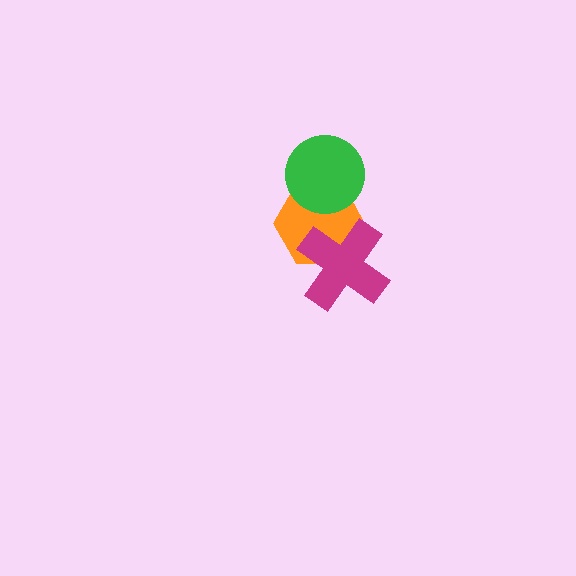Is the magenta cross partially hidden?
No, no other shape covers it.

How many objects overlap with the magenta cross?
1 object overlaps with the magenta cross.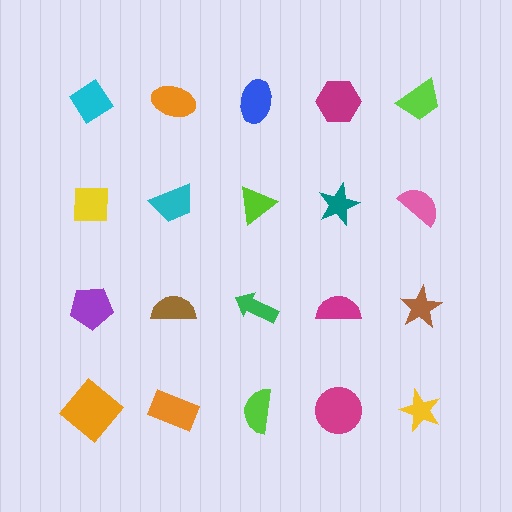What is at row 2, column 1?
A yellow square.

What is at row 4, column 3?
A lime semicircle.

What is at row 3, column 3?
A green arrow.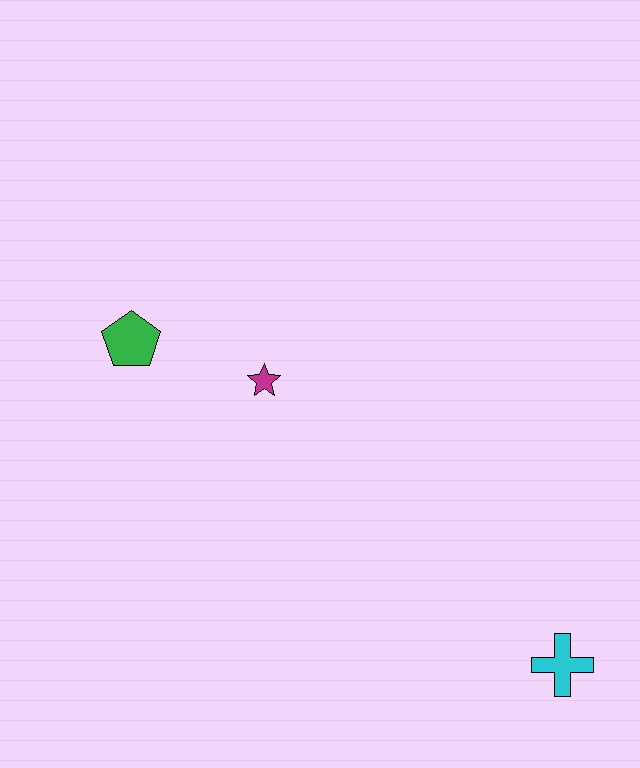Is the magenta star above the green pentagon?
No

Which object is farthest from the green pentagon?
The cyan cross is farthest from the green pentagon.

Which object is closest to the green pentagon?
The magenta star is closest to the green pentagon.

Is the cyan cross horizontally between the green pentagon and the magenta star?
No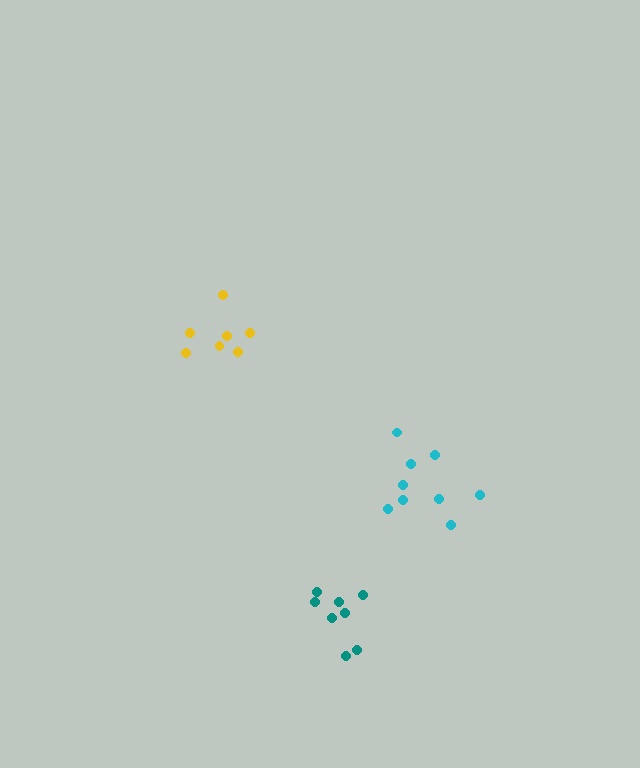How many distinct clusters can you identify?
There are 3 distinct clusters.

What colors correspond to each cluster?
The clusters are colored: cyan, teal, yellow.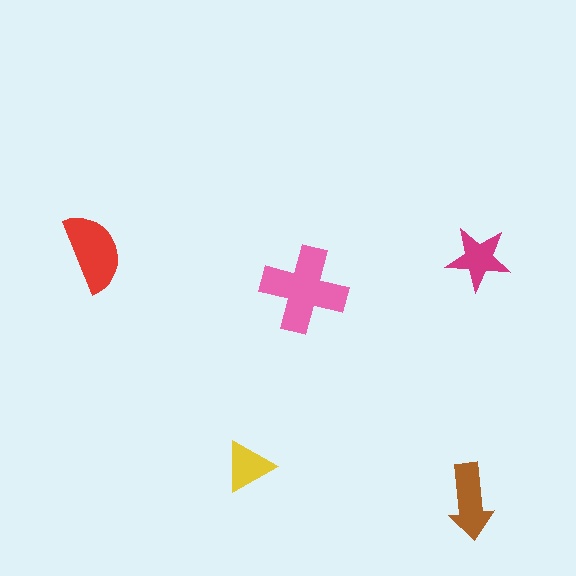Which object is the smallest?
The yellow triangle.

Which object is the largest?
The pink cross.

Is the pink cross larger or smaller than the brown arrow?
Larger.